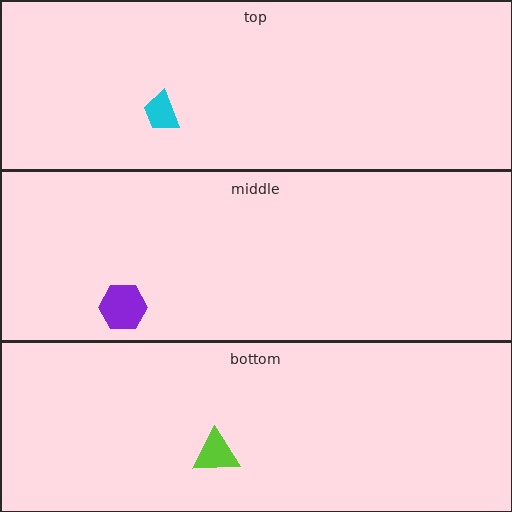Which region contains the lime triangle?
The bottom region.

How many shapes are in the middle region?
1.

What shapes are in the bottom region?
The lime triangle.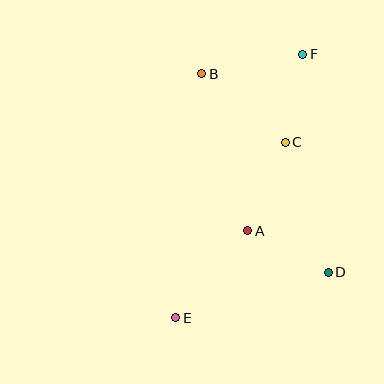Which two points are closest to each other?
Points C and F are closest to each other.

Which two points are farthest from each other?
Points E and F are farthest from each other.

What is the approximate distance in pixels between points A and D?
The distance between A and D is approximately 90 pixels.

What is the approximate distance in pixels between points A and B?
The distance between A and B is approximately 164 pixels.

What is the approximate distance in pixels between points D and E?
The distance between D and E is approximately 159 pixels.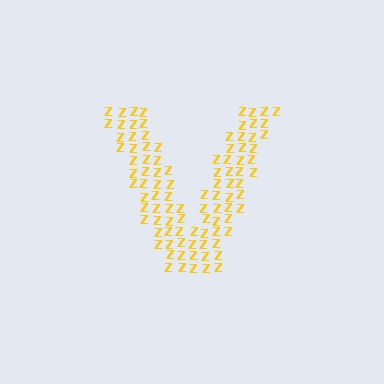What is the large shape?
The large shape is the letter V.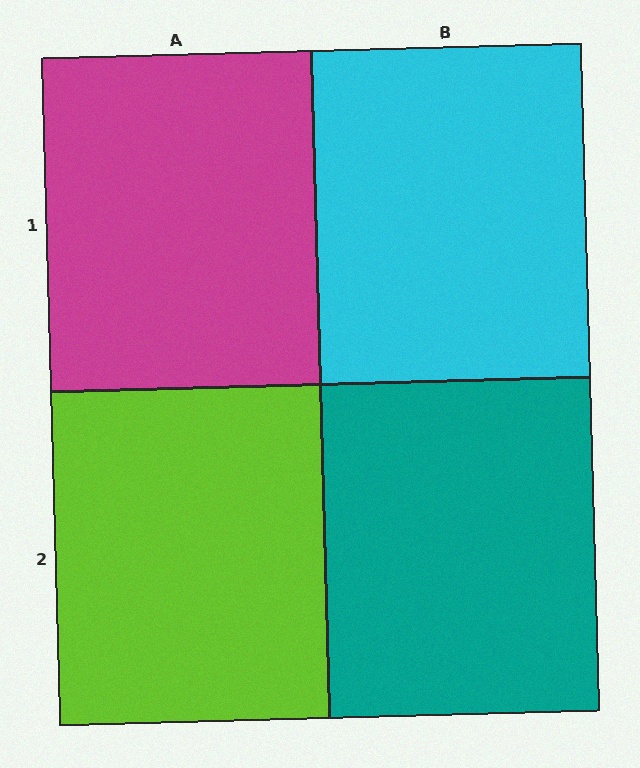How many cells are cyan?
1 cell is cyan.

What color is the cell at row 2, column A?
Lime.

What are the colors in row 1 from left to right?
Magenta, cyan.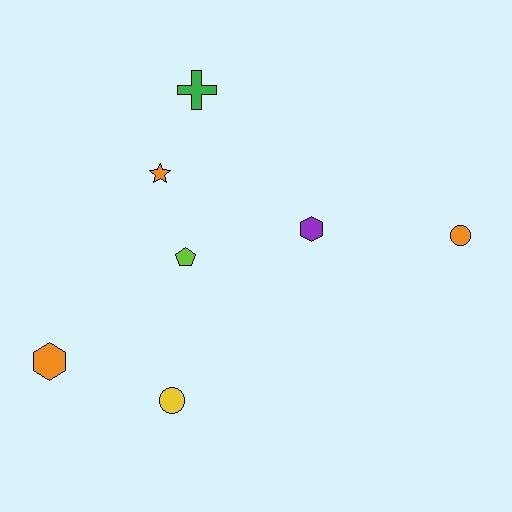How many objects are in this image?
There are 7 objects.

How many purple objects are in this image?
There is 1 purple object.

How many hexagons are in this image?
There are 2 hexagons.